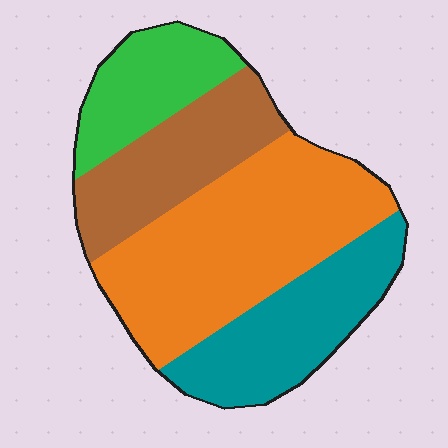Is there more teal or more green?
Teal.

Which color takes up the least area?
Green, at roughly 15%.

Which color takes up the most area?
Orange, at roughly 40%.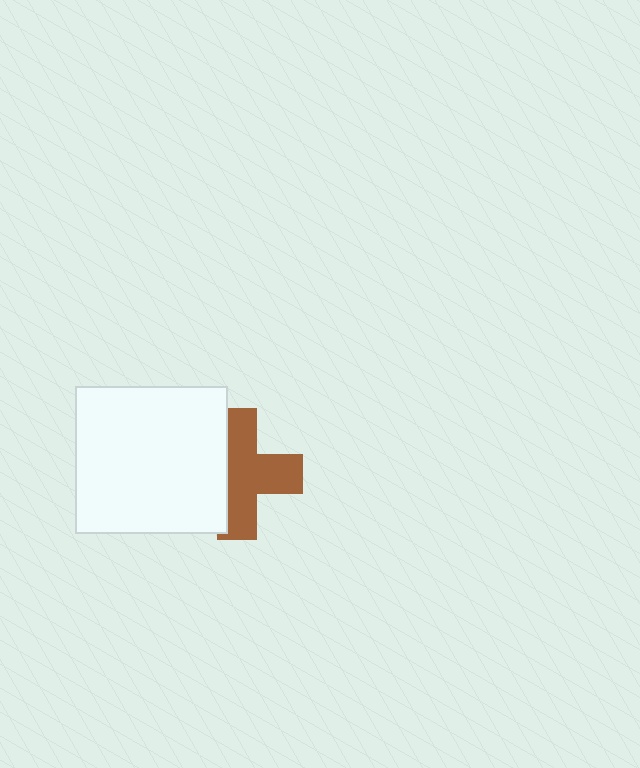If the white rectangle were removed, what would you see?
You would see the complete brown cross.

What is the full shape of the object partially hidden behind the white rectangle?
The partially hidden object is a brown cross.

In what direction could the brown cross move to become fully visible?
The brown cross could move right. That would shift it out from behind the white rectangle entirely.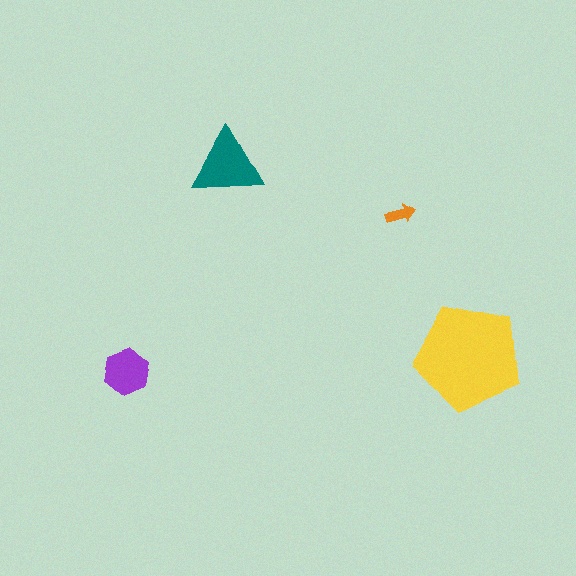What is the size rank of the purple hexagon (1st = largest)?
3rd.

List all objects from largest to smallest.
The yellow pentagon, the teal triangle, the purple hexagon, the orange arrow.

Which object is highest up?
The teal triangle is topmost.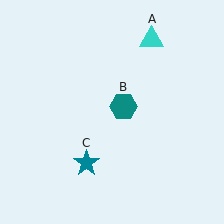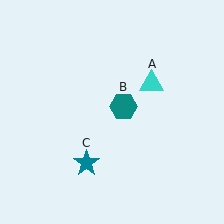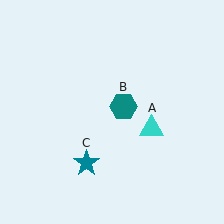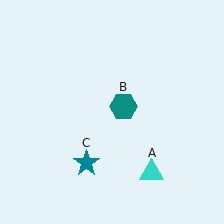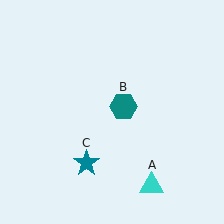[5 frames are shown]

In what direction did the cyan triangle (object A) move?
The cyan triangle (object A) moved down.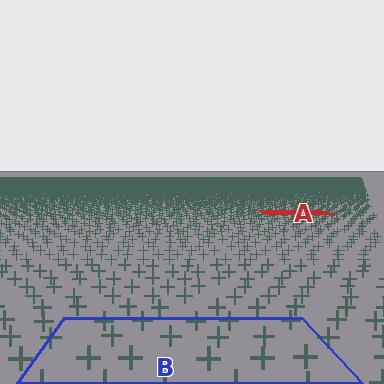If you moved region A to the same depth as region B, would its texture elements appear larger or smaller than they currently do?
They would appear larger. At a closer depth, the same texture elements are projected at a bigger on-screen size.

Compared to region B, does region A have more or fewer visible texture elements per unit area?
Region A has more texture elements per unit area — they are packed more densely because it is farther away.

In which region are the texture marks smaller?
The texture marks are smaller in region A, because it is farther away.